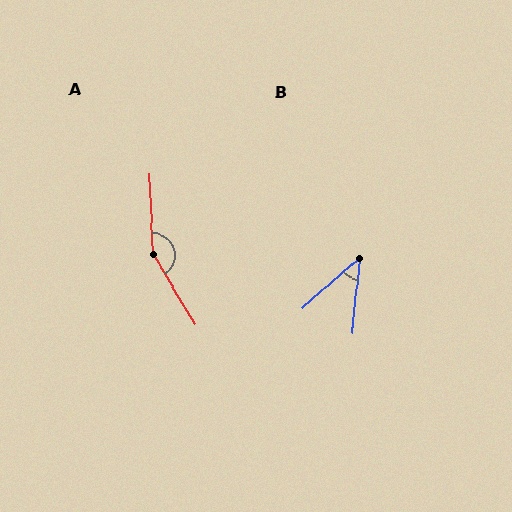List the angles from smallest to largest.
B (43°), A (151°).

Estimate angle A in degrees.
Approximately 151 degrees.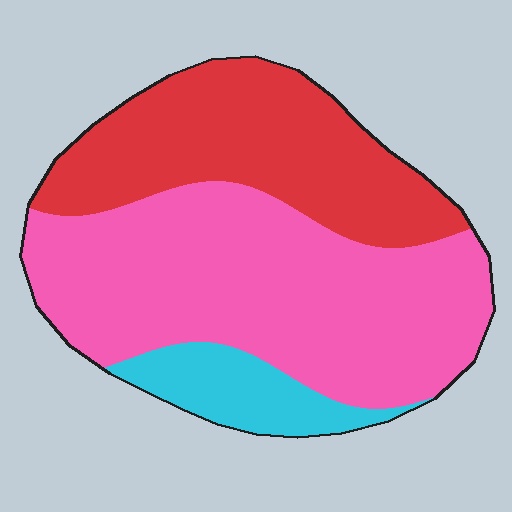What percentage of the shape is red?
Red takes up about one third (1/3) of the shape.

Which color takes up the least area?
Cyan, at roughly 10%.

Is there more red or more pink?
Pink.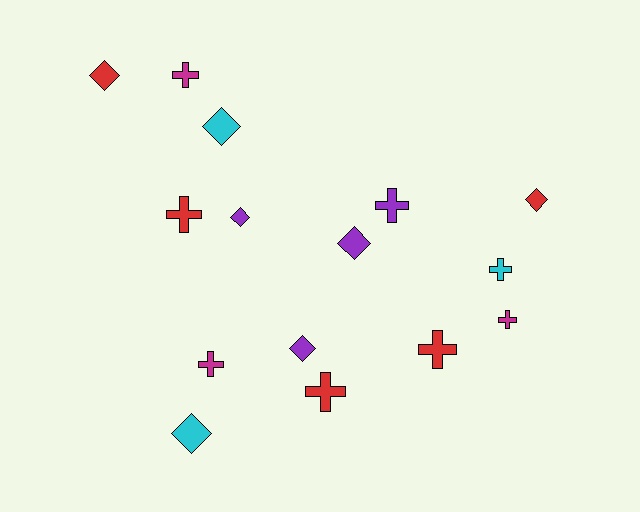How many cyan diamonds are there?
There are 2 cyan diamonds.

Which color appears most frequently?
Red, with 5 objects.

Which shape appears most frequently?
Cross, with 8 objects.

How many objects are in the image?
There are 15 objects.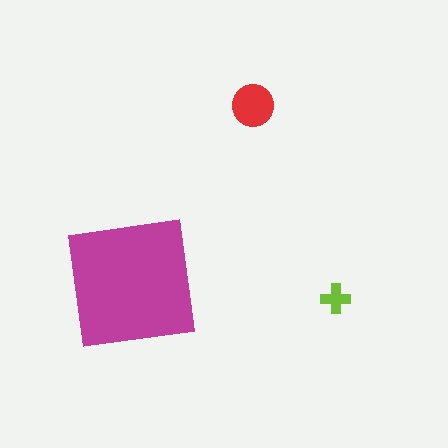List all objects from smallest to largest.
The lime cross, the red circle, the magenta square.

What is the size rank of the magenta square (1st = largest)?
1st.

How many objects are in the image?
There are 3 objects in the image.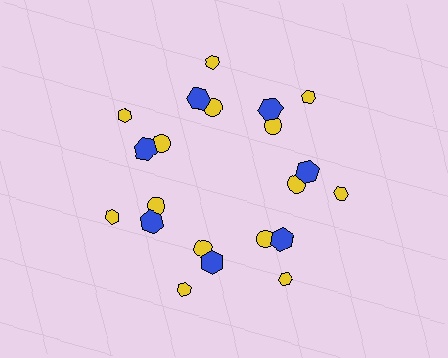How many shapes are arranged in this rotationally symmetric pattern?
There are 21 shapes, arranged in 7 groups of 3.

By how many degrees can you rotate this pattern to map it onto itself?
The pattern maps onto itself every 51 degrees of rotation.